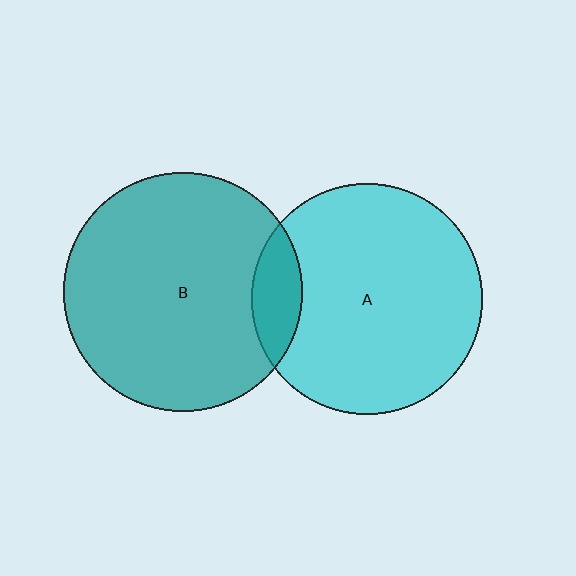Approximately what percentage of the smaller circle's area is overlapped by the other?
Approximately 10%.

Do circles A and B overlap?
Yes.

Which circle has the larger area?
Circle B (teal).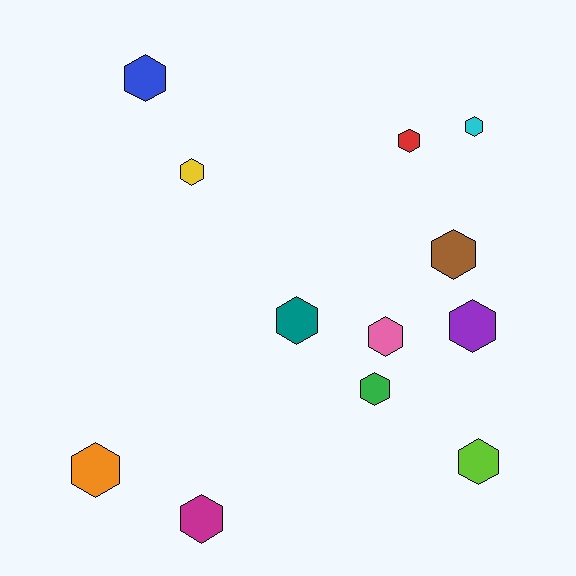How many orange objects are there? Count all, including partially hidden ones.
There is 1 orange object.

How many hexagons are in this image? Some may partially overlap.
There are 12 hexagons.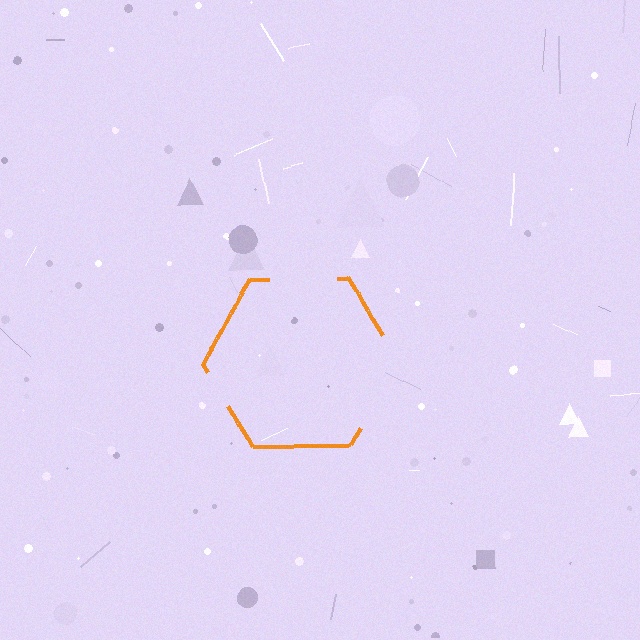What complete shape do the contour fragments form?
The contour fragments form a hexagon.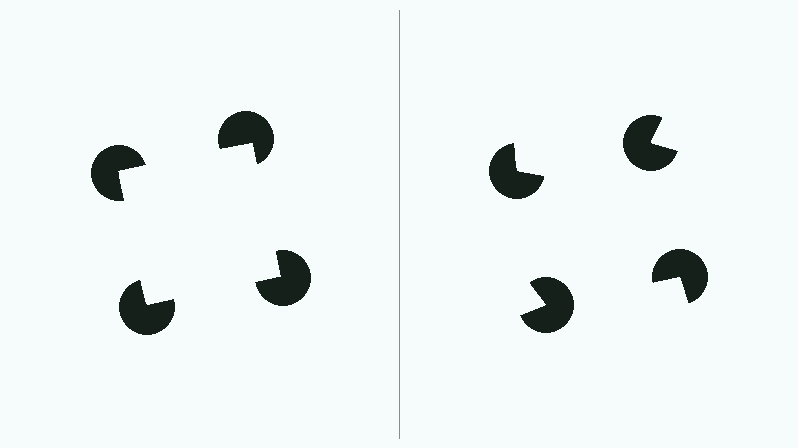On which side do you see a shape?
An illusory square appears on the left side. On the right side the wedge cuts are rotated, so no coherent shape forms.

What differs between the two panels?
The pac-man discs are positioned identically on both sides; only the wedge orientations differ. On the left they align to a square; on the right they are misaligned.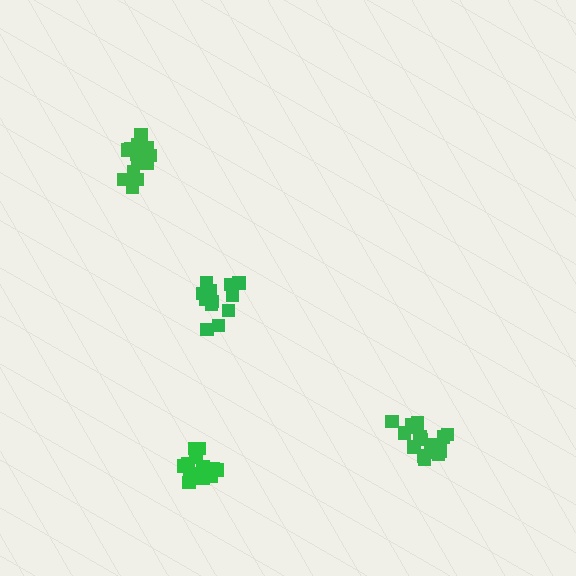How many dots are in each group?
Group 1: 14 dots, Group 2: 14 dots, Group 3: 15 dots, Group 4: 18 dots (61 total).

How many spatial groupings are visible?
There are 4 spatial groupings.